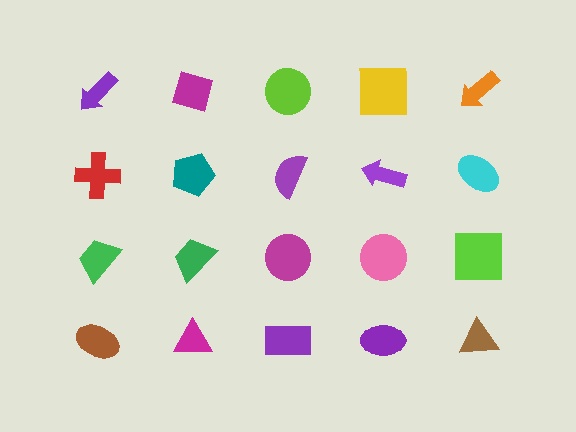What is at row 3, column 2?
A green trapezoid.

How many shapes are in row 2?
5 shapes.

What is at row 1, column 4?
A yellow square.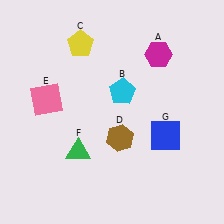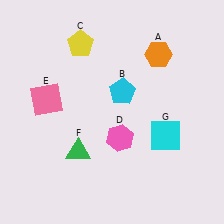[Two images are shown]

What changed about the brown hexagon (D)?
In Image 1, D is brown. In Image 2, it changed to pink.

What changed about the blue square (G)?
In Image 1, G is blue. In Image 2, it changed to cyan.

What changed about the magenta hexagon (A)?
In Image 1, A is magenta. In Image 2, it changed to orange.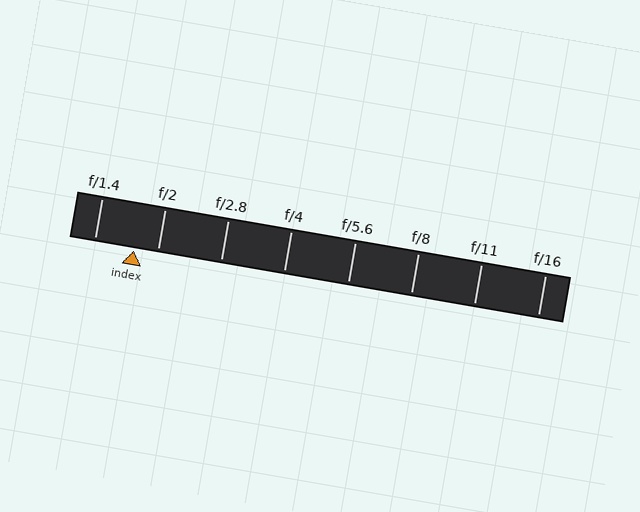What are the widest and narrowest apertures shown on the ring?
The widest aperture shown is f/1.4 and the narrowest is f/16.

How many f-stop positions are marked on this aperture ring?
There are 8 f-stop positions marked.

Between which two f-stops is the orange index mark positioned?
The index mark is between f/1.4 and f/2.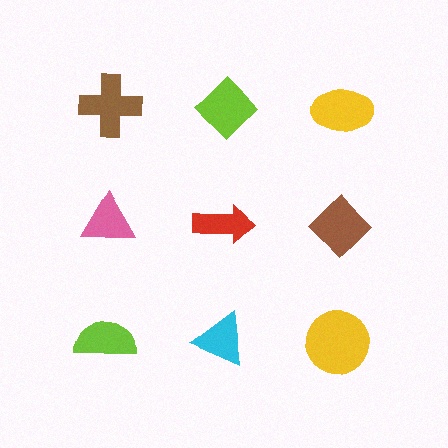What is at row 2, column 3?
A brown diamond.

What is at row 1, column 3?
A yellow ellipse.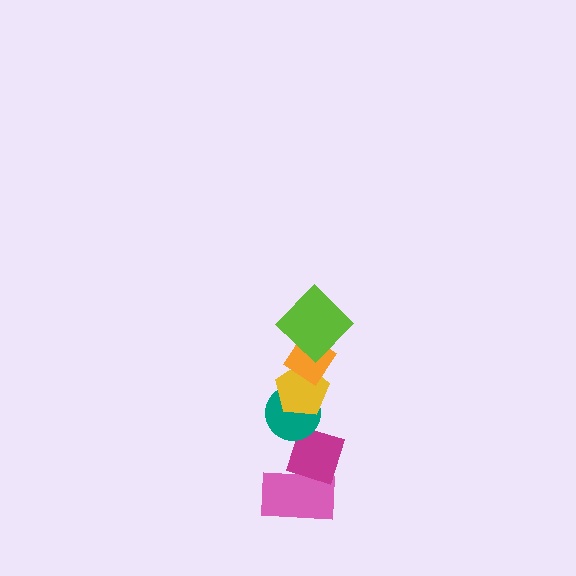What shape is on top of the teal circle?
The yellow pentagon is on top of the teal circle.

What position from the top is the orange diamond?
The orange diamond is 2nd from the top.